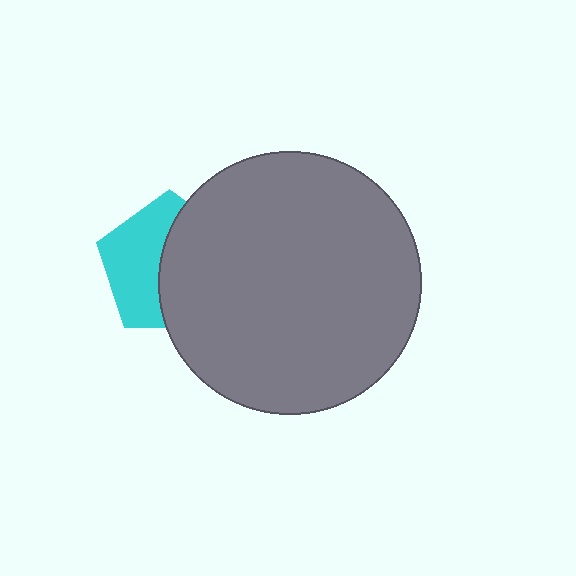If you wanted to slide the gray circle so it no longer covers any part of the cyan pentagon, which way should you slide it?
Slide it right — that is the most direct way to separate the two shapes.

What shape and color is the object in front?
The object in front is a gray circle.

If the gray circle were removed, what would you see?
You would see the complete cyan pentagon.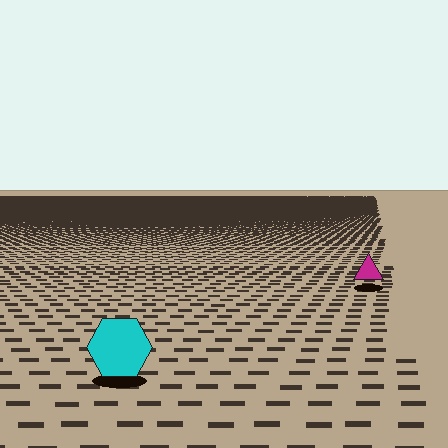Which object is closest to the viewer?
The cyan hexagon is closest. The texture marks near it are larger and more spread out.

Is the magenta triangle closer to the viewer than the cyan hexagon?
No. The cyan hexagon is closer — you can tell from the texture gradient: the ground texture is coarser near it.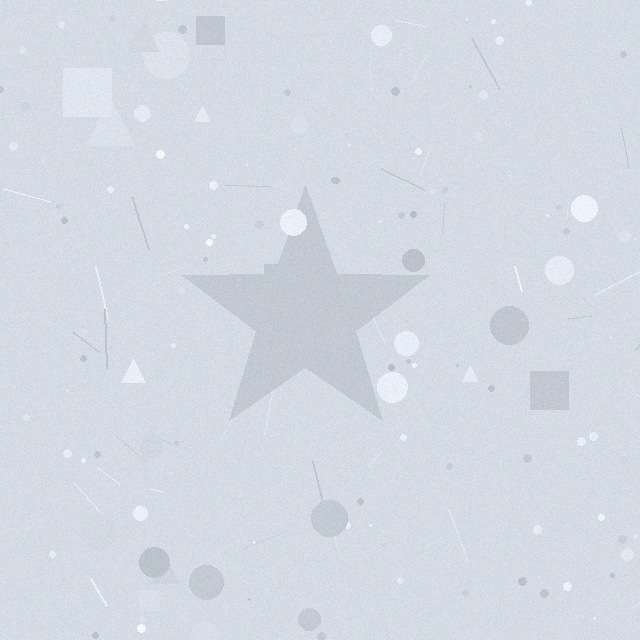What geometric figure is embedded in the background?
A star is embedded in the background.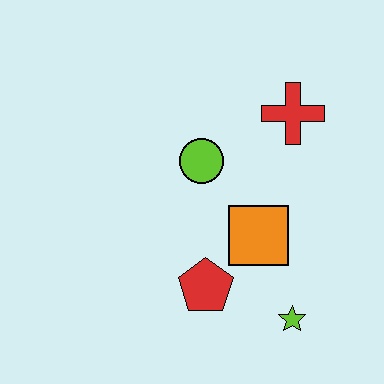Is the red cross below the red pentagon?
No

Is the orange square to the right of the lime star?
No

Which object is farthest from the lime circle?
The lime star is farthest from the lime circle.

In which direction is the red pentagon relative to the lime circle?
The red pentagon is below the lime circle.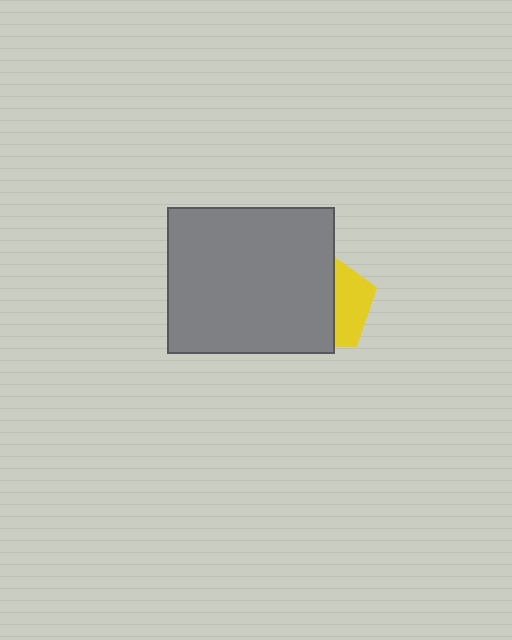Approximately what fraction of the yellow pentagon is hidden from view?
Roughly 64% of the yellow pentagon is hidden behind the gray rectangle.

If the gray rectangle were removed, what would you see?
You would see the complete yellow pentagon.